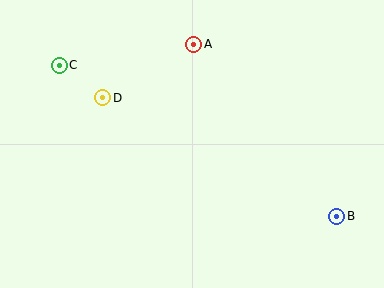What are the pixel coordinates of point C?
Point C is at (59, 65).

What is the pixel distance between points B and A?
The distance between B and A is 224 pixels.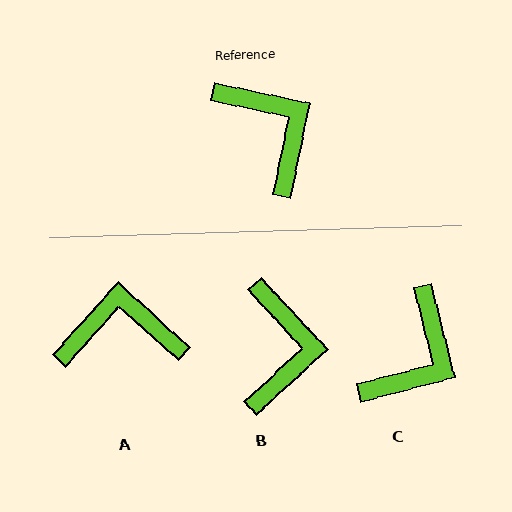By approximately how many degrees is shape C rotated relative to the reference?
Approximately 64 degrees clockwise.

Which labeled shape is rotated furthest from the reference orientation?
C, about 64 degrees away.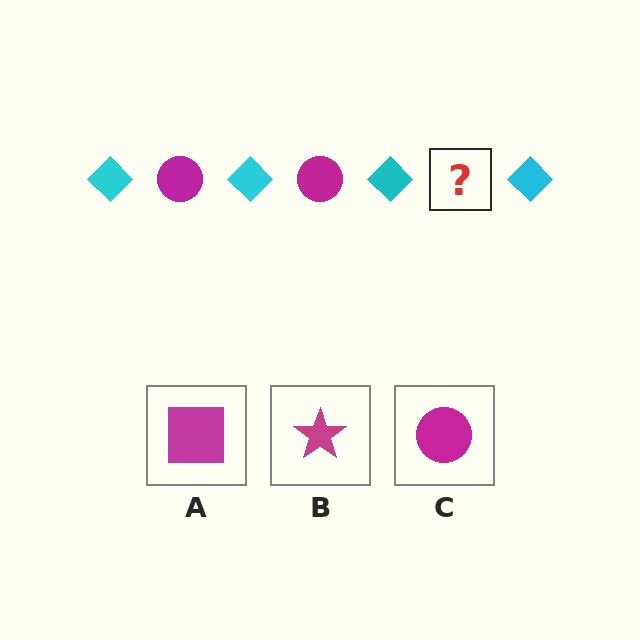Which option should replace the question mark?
Option C.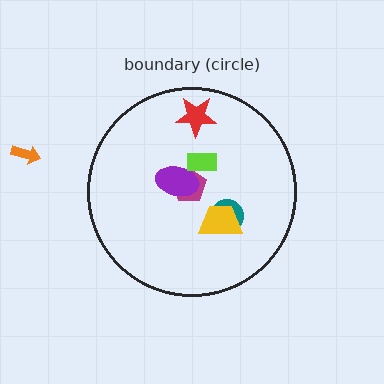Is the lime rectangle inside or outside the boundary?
Inside.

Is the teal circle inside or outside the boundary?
Inside.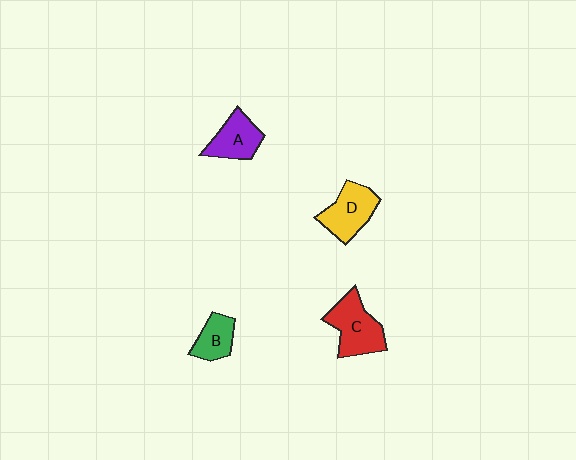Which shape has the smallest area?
Shape B (green).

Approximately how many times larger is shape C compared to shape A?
Approximately 1.4 times.